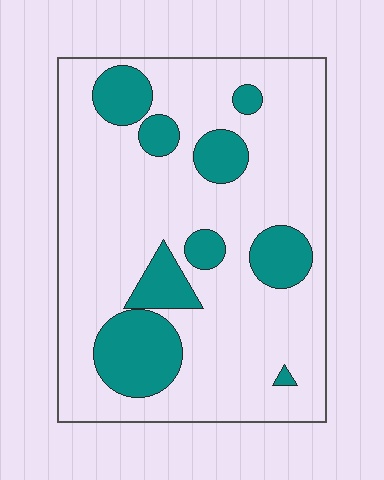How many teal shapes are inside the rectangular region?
9.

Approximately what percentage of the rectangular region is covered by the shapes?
Approximately 20%.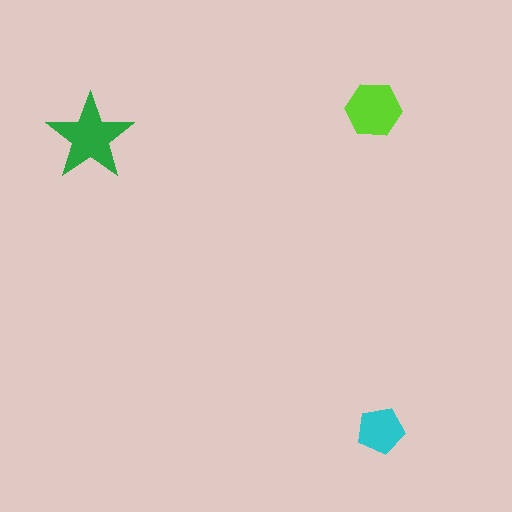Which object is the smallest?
The cyan pentagon.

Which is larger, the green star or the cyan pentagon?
The green star.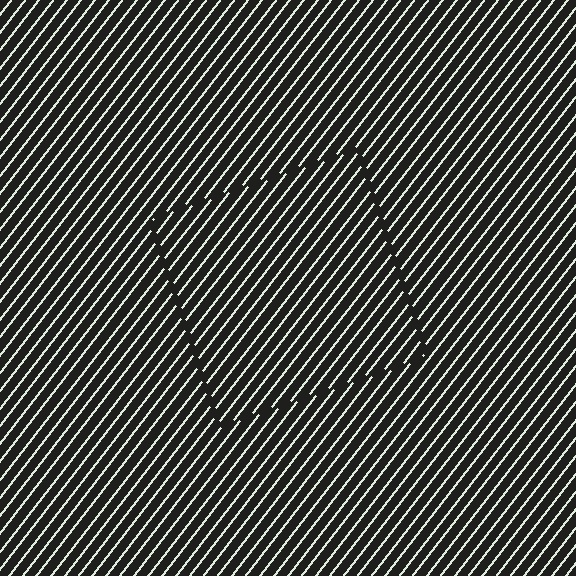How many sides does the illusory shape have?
4 sides — the line-ends trace a square.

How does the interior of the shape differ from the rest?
The interior of the shape contains the same grating, shifted by half a period — the contour is defined by the phase discontinuity where line-ends from the inner and outer gratings abut.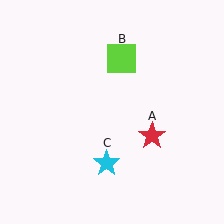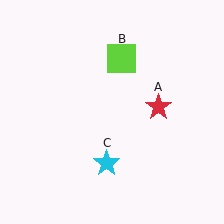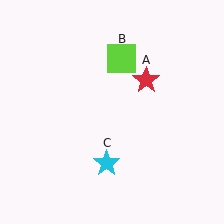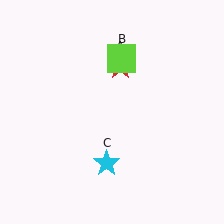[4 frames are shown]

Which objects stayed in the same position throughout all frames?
Lime square (object B) and cyan star (object C) remained stationary.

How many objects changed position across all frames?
1 object changed position: red star (object A).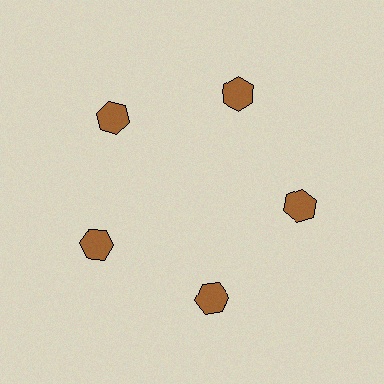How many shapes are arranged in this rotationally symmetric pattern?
There are 5 shapes, arranged in 5 groups of 1.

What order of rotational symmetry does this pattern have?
This pattern has 5-fold rotational symmetry.